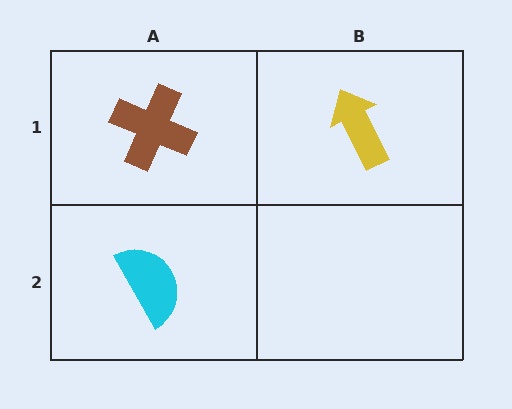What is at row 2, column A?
A cyan semicircle.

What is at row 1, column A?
A brown cross.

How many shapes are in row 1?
2 shapes.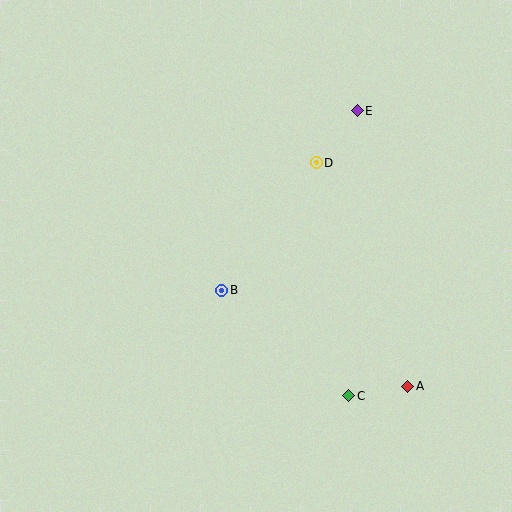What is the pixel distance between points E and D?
The distance between E and D is 66 pixels.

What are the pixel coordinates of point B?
Point B is at (222, 290).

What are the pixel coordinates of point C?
Point C is at (349, 396).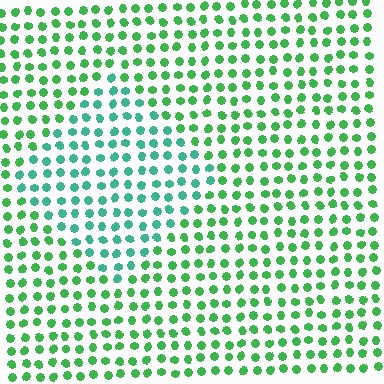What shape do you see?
I see a diamond.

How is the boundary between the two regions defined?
The boundary is defined purely by a slight shift in hue (about 34 degrees). Spacing, size, and orientation are identical on both sides.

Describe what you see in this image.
The image is filled with small green elements in a uniform arrangement. A diamond-shaped region is visible where the elements are tinted to a slightly different hue, forming a subtle color boundary.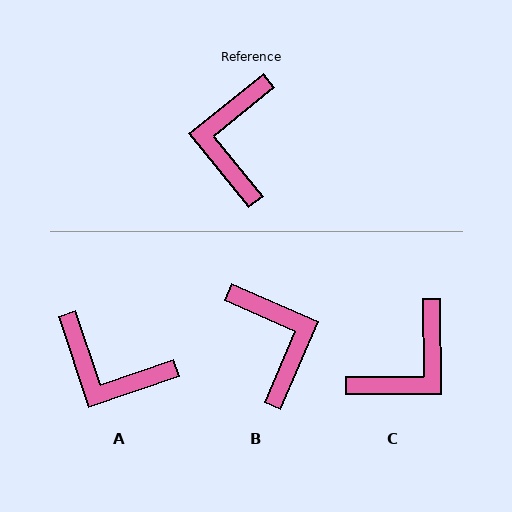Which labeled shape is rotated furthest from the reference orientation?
B, about 152 degrees away.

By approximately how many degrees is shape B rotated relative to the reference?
Approximately 152 degrees clockwise.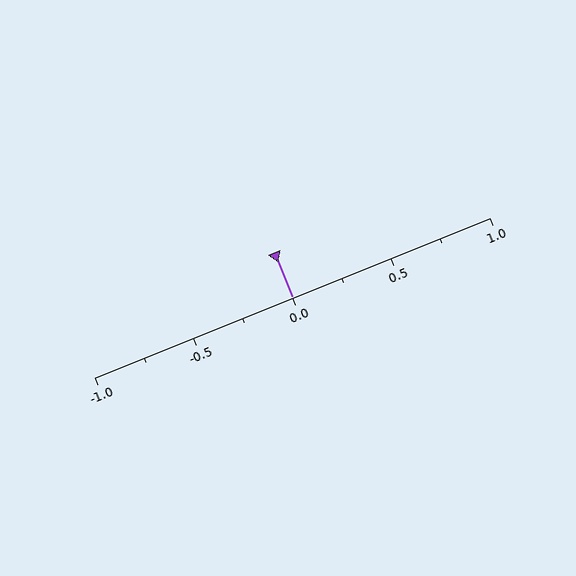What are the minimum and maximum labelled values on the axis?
The axis runs from -1.0 to 1.0.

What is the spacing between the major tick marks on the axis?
The major ticks are spaced 0.5 apart.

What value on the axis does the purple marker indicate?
The marker indicates approximately 0.